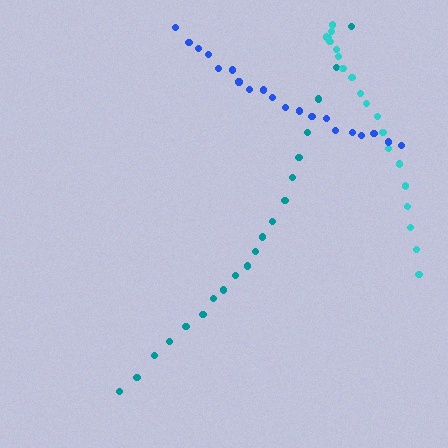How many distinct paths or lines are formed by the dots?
There are 3 distinct paths.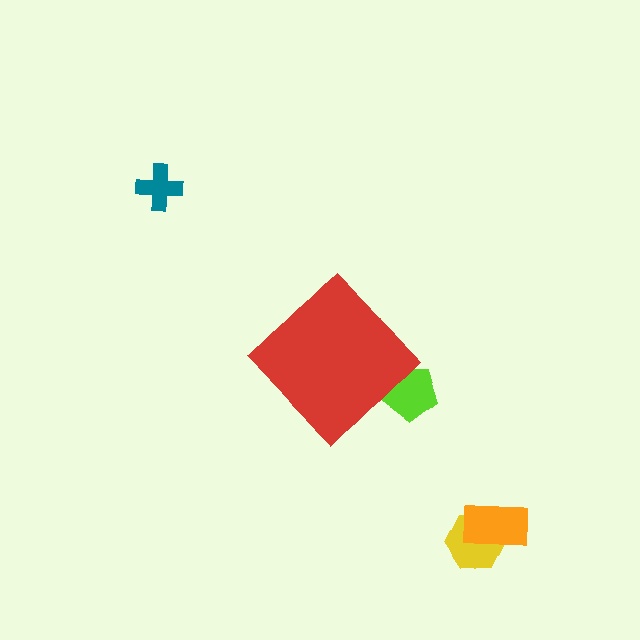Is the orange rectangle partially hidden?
No, the orange rectangle is fully visible.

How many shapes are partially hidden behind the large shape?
1 shape is partially hidden.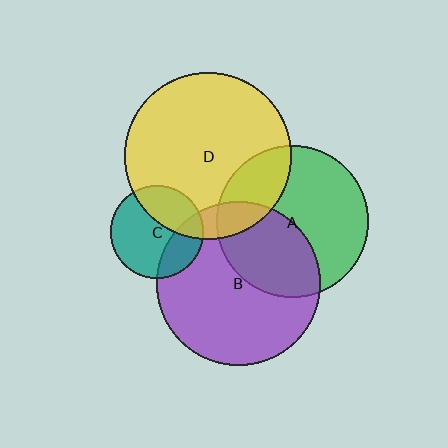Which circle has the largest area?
Circle D (yellow).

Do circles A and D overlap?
Yes.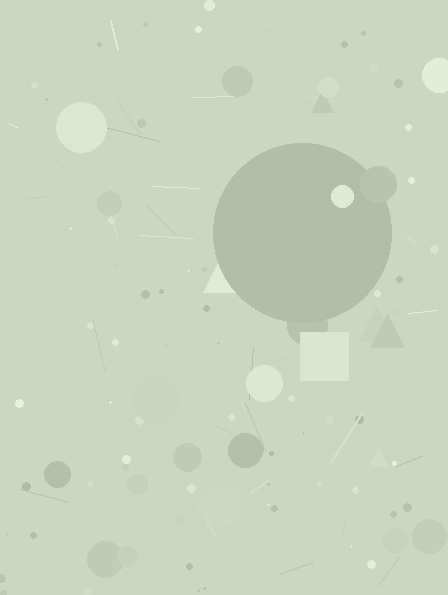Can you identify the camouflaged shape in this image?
The camouflaged shape is a circle.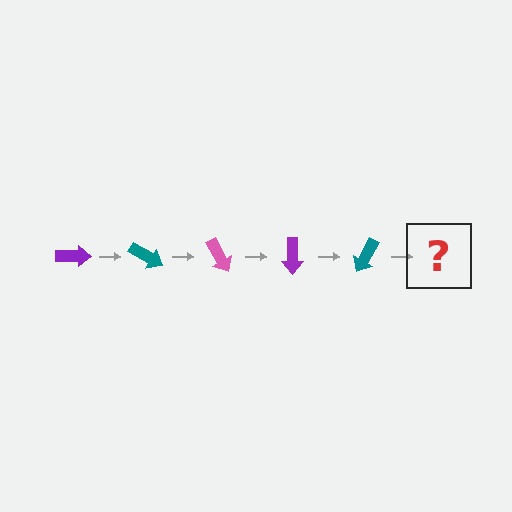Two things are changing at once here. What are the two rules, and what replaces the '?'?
The two rules are that it rotates 30 degrees each step and the color cycles through purple, teal, and pink. The '?' should be a pink arrow, rotated 150 degrees from the start.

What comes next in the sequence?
The next element should be a pink arrow, rotated 150 degrees from the start.